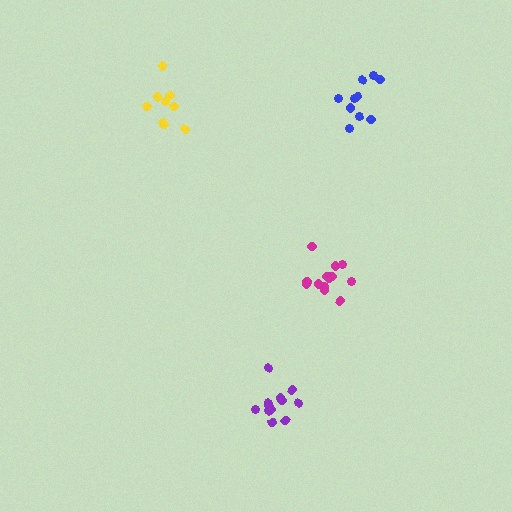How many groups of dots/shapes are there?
There are 4 groups.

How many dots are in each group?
Group 1: 10 dots, Group 2: 9 dots, Group 3: 12 dots, Group 4: 13 dots (44 total).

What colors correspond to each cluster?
The clusters are colored: blue, yellow, purple, magenta.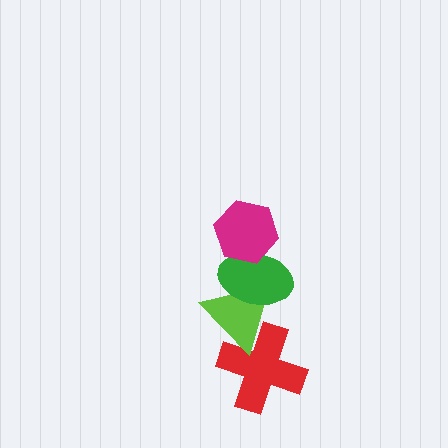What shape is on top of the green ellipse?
The magenta hexagon is on top of the green ellipse.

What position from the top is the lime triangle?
The lime triangle is 3rd from the top.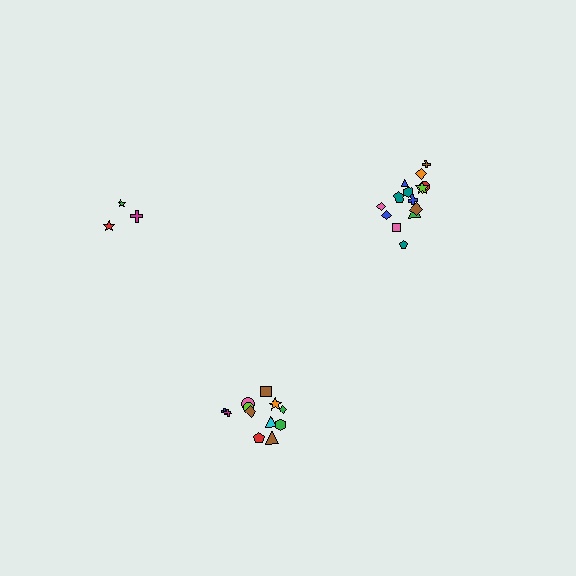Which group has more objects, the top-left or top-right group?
The top-right group.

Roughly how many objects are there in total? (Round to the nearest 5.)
Roughly 30 objects in total.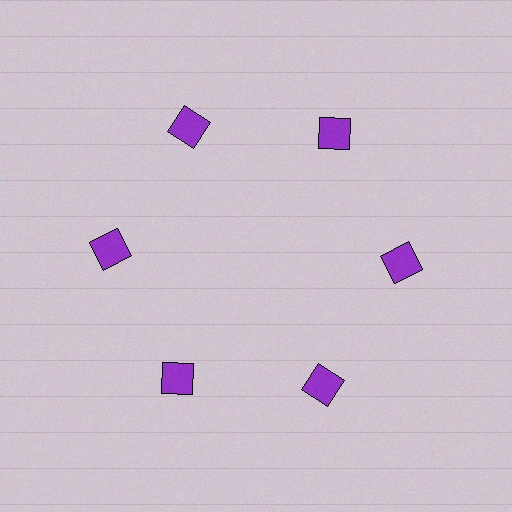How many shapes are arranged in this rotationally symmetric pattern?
There are 6 shapes, arranged in 6 groups of 1.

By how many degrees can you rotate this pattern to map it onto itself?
The pattern maps onto itself every 60 degrees of rotation.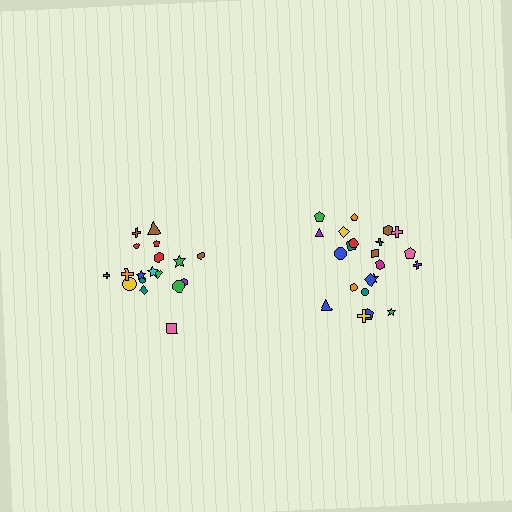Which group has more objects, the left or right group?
The right group.